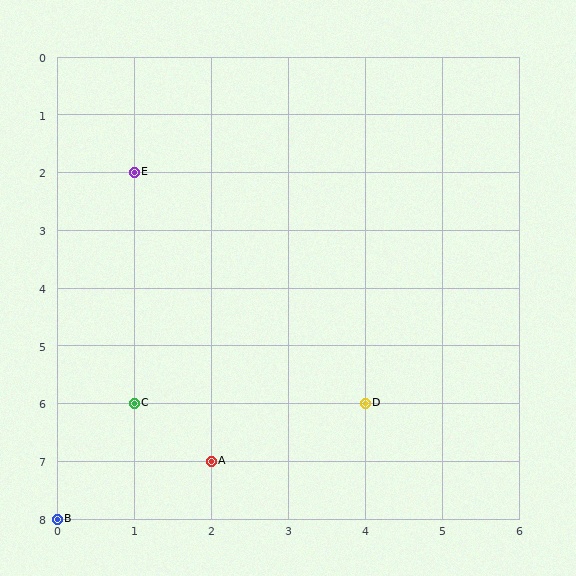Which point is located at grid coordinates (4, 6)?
Point D is at (4, 6).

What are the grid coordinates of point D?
Point D is at grid coordinates (4, 6).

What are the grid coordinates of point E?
Point E is at grid coordinates (1, 2).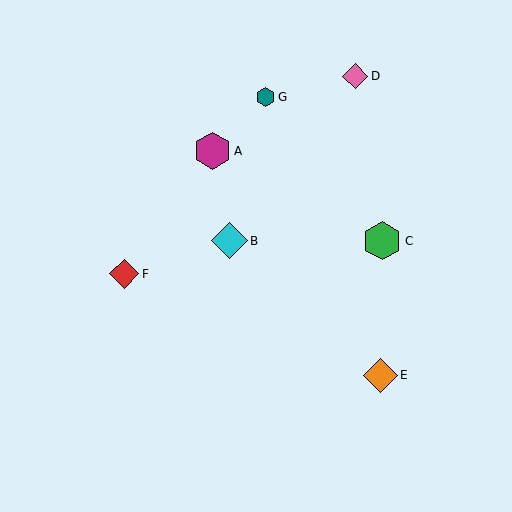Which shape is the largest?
The green hexagon (labeled C) is the largest.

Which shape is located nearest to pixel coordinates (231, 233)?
The cyan diamond (labeled B) at (229, 241) is nearest to that location.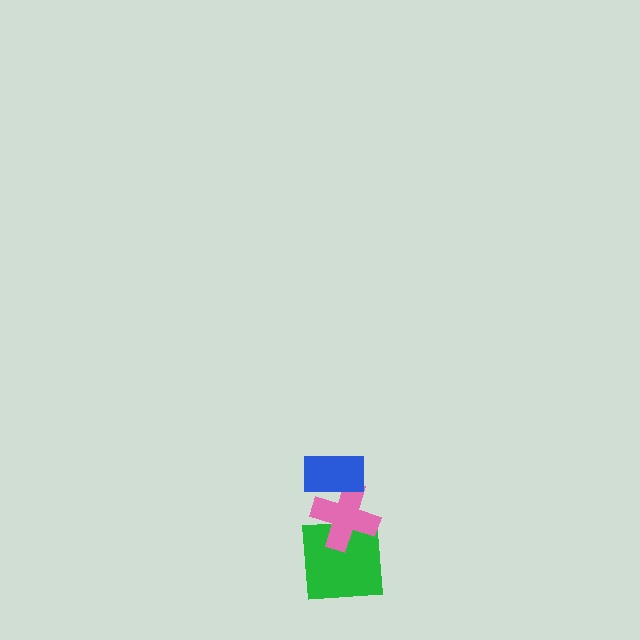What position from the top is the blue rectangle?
The blue rectangle is 1st from the top.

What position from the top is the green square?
The green square is 3rd from the top.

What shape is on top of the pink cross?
The blue rectangle is on top of the pink cross.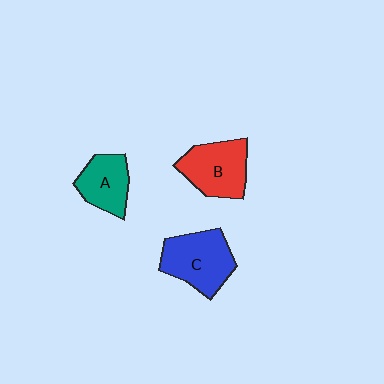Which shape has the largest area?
Shape C (blue).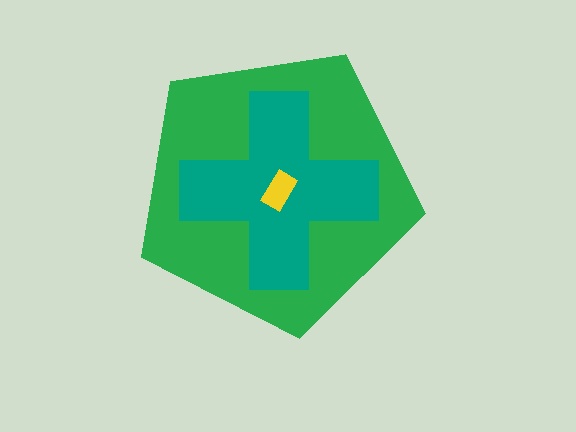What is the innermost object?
The yellow rectangle.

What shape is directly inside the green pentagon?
The teal cross.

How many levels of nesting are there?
3.